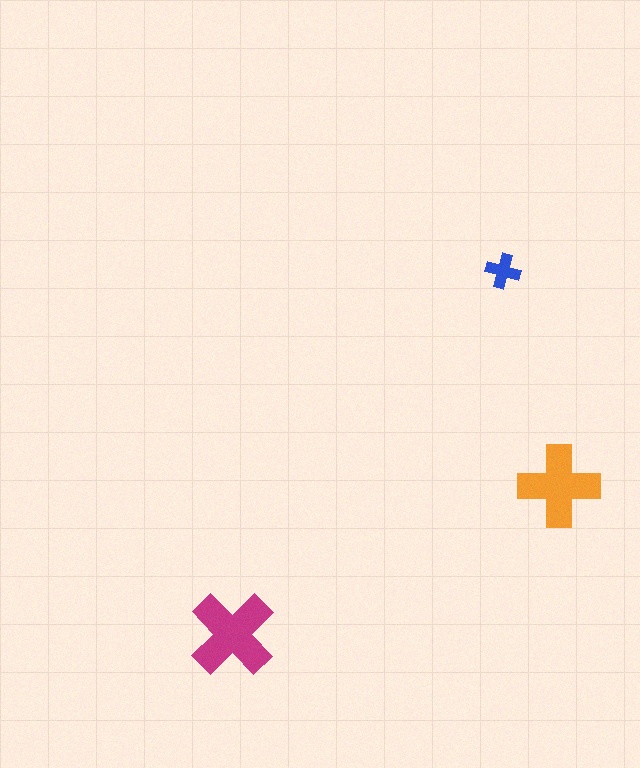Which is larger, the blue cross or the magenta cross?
The magenta one.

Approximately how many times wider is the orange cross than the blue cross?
About 2.5 times wider.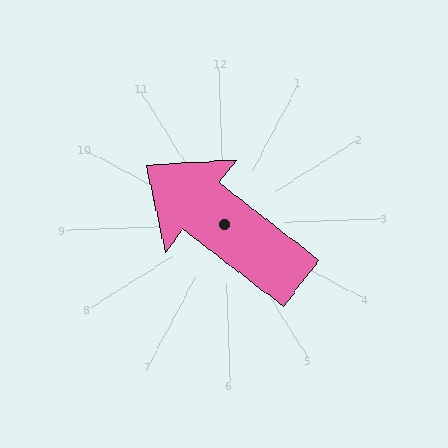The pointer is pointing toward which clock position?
Roughly 10 o'clock.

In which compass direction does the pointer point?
Northwest.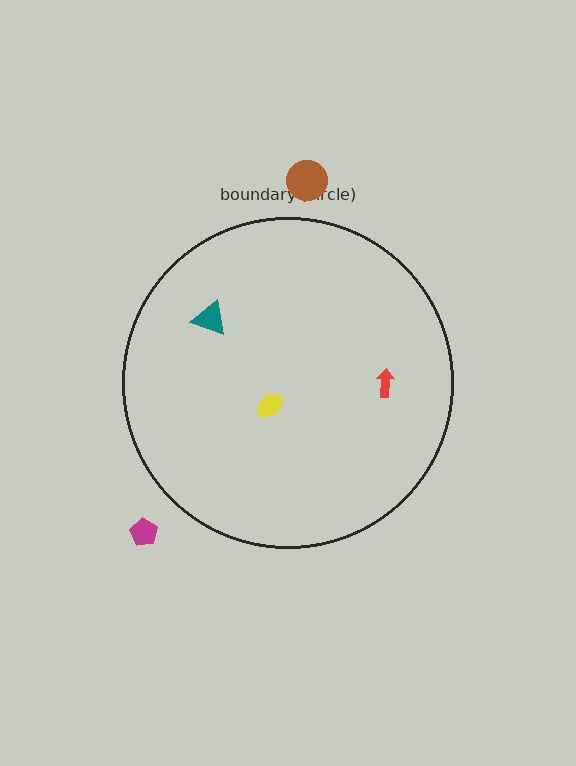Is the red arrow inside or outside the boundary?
Inside.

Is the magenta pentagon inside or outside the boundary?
Outside.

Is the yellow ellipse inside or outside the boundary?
Inside.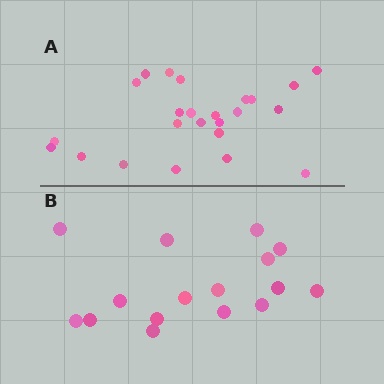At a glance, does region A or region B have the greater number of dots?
Region A (the top region) has more dots.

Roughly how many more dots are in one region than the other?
Region A has roughly 8 or so more dots than region B.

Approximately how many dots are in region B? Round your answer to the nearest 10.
About 20 dots. (The exact count is 16, which rounds to 20.)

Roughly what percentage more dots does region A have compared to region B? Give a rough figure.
About 50% more.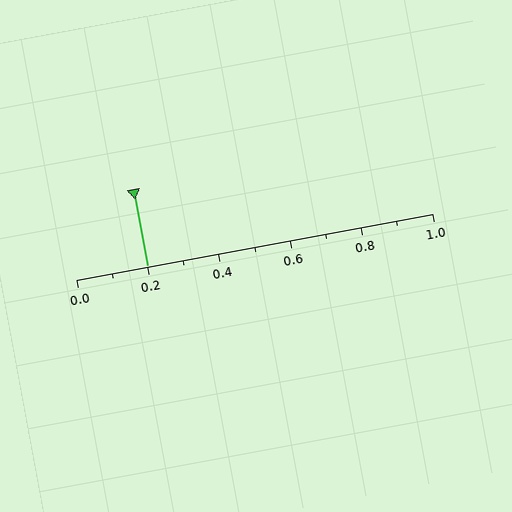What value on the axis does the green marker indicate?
The marker indicates approximately 0.2.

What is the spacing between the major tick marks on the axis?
The major ticks are spaced 0.2 apart.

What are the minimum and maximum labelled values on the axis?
The axis runs from 0.0 to 1.0.